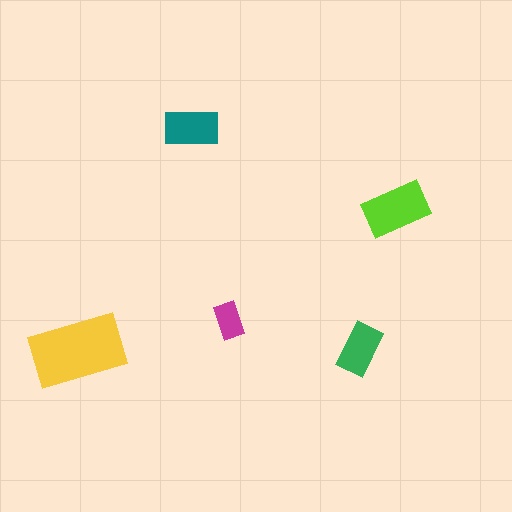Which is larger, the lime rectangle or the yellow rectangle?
The yellow one.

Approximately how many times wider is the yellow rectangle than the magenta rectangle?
About 2.5 times wider.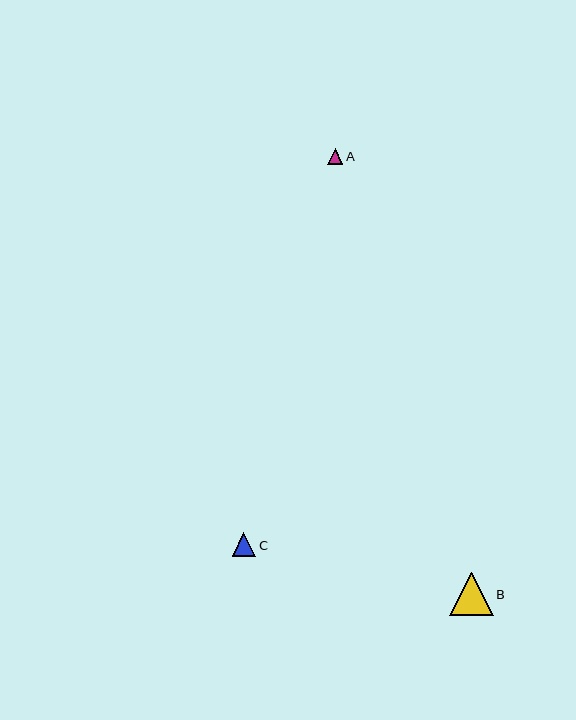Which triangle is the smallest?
Triangle A is the smallest with a size of approximately 15 pixels.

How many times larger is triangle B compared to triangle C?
Triangle B is approximately 1.9 times the size of triangle C.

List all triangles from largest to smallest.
From largest to smallest: B, C, A.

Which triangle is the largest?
Triangle B is the largest with a size of approximately 44 pixels.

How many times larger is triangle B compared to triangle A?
Triangle B is approximately 2.9 times the size of triangle A.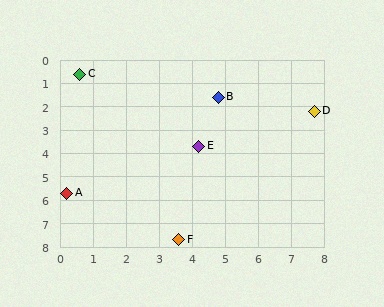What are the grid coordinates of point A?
Point A is at approximately (0.2, 5.7).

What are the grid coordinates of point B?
Point B is at approximately (4.8, 1.6).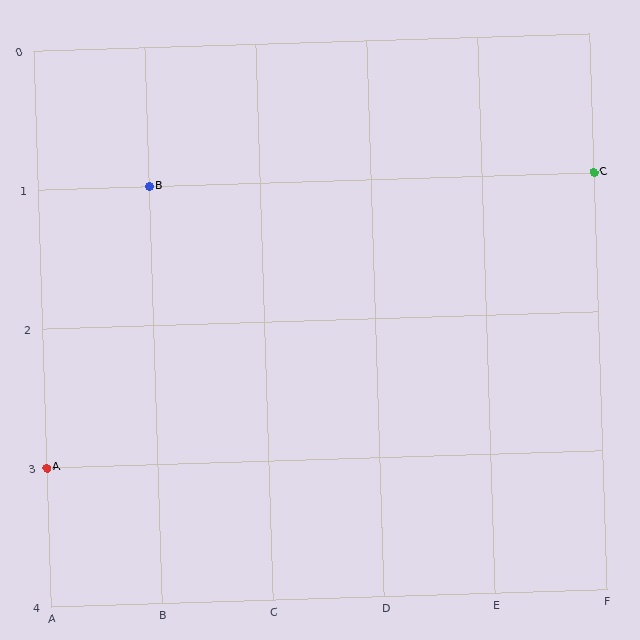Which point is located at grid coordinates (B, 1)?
Point B is at (B, 1).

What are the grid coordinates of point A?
Point A is at grid coordinates (A, 3).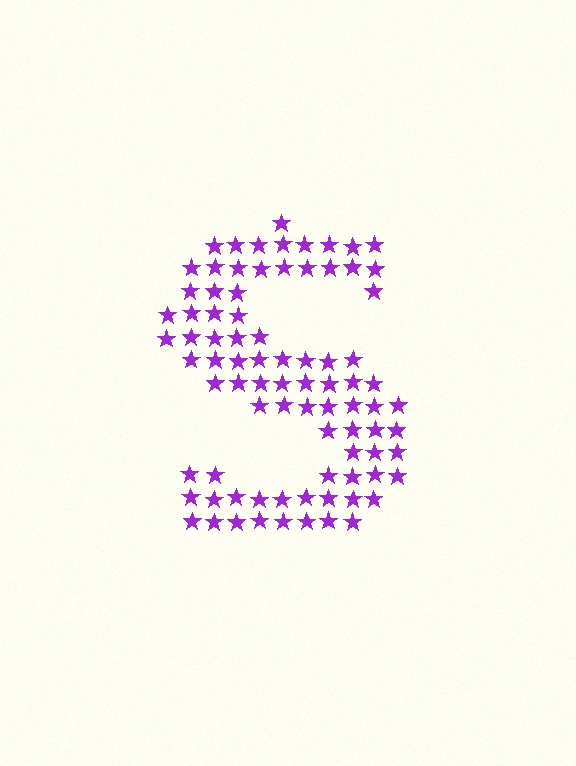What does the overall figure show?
The overall figure shows the letter S.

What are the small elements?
The small elements are stars.